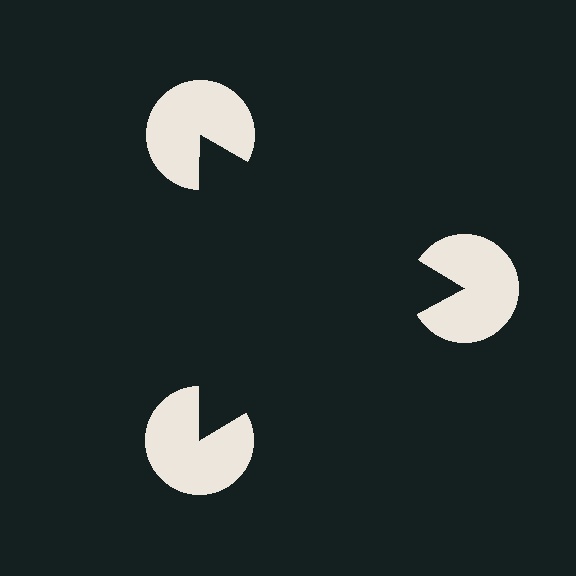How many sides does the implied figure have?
3 sides.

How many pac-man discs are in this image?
There are 3 — one at each vertex of the illusory triangle.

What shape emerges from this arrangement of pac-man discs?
An illusory triangle — its edges are inferred from the aligned wedge cuts in the pac-man discs, not physically drawn.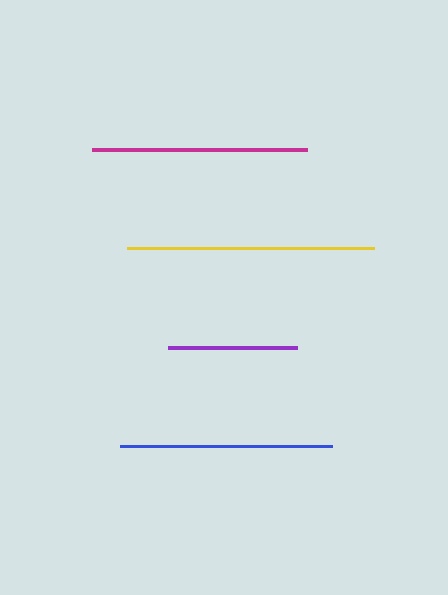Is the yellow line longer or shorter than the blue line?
The yellow line is longer than the blue line.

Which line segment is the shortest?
The purple line is the shortest at approximately 130 pixels.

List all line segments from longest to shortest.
From longest to shortest: yellow, magenta, blue, purple.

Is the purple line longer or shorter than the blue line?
The blue line is longer than the purple line.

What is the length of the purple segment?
The purple segment is approximately 130 pixels long.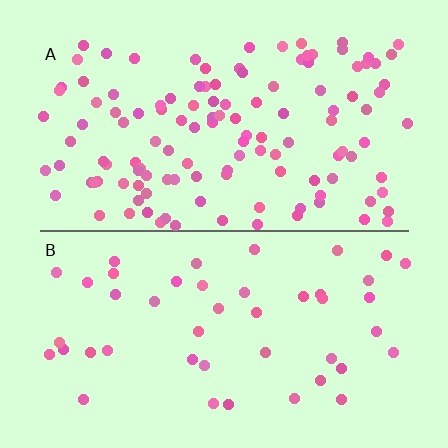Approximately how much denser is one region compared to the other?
Approximately 2.7× — region A over region B.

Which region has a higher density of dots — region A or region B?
A (the top).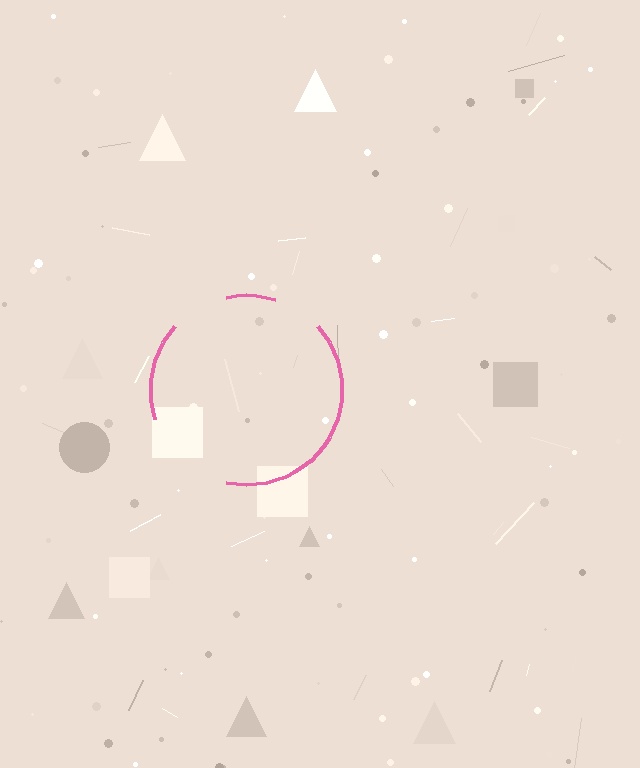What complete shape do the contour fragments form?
The contour fragments form a circle.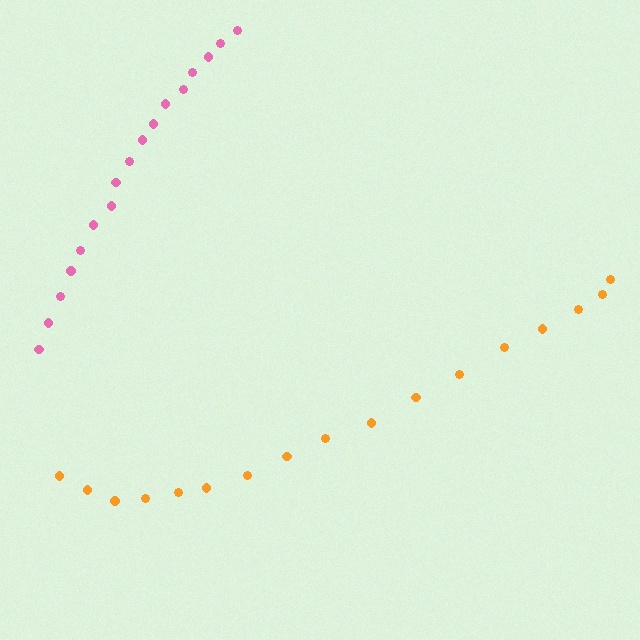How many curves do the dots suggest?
There are 2 distinct paths.